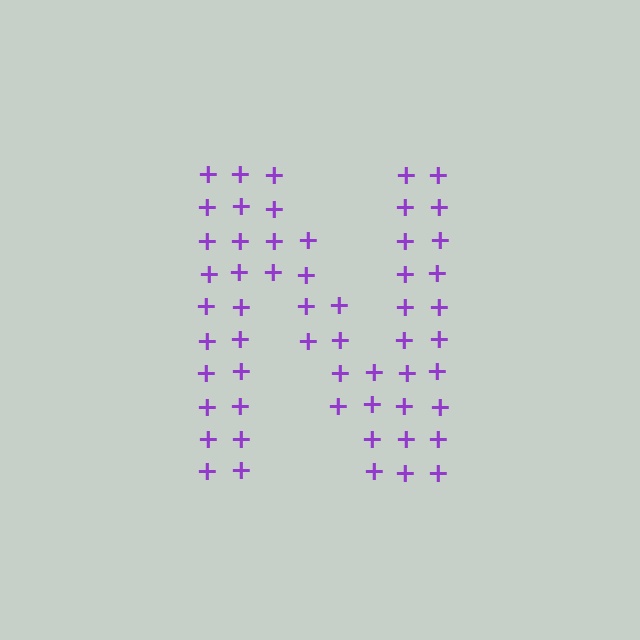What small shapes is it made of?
It is made of small plus signs.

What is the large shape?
The large shape is the letter N.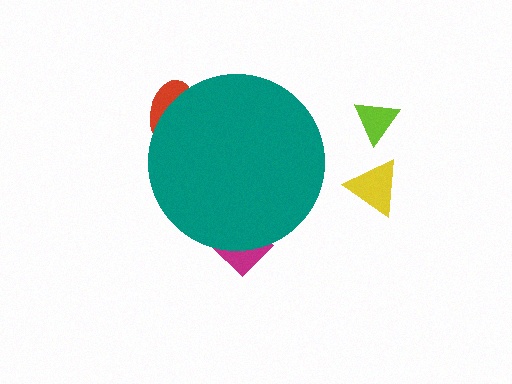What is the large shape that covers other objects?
A teal circle.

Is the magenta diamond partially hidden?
Yes, the magenta diamond is partially hidden behind the teal circle.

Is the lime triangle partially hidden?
No, the lime triangle is fully visible.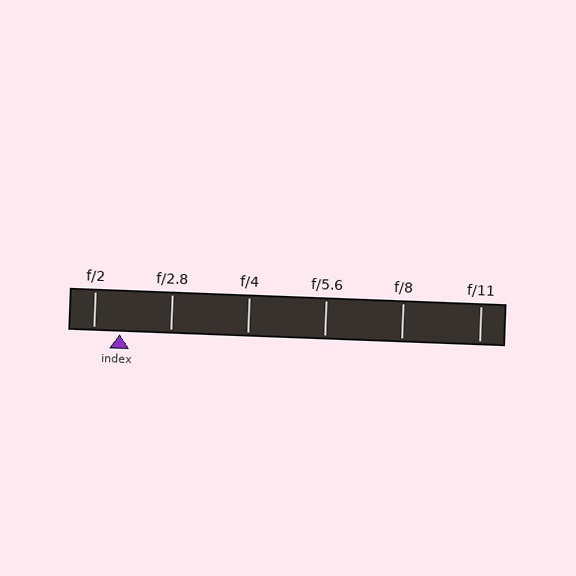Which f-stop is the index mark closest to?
The index mark is closest to f/2.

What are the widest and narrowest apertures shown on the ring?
The widest aperture shown is f/2 and the narrowest is f/11.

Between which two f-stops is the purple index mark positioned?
The index mark is between f/2 and f/2.8.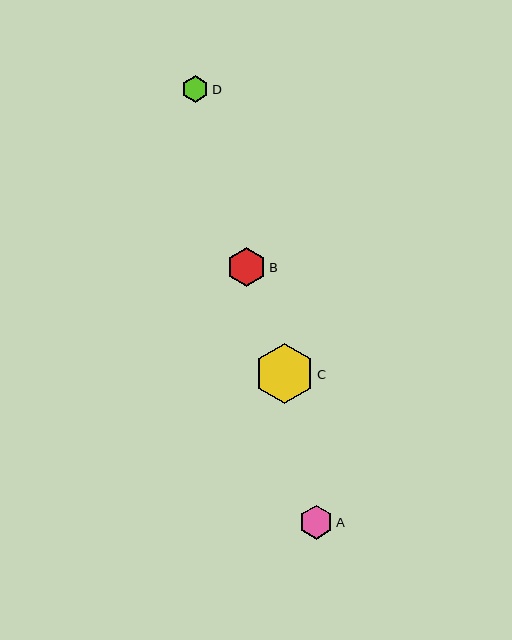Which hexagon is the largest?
Hexagon C is the largest with a size of approximately 60 pixels.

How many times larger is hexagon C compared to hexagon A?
Hexagon C is approximately 1.8 times the size of hexagon A.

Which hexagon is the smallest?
Hexagon D is the smallest with a size of approximately 27 pixels.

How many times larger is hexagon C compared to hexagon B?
Hexagon C is approximately 1.5 times the size of hexagon B.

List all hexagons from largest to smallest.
From largest to smallest: C, B, A, D.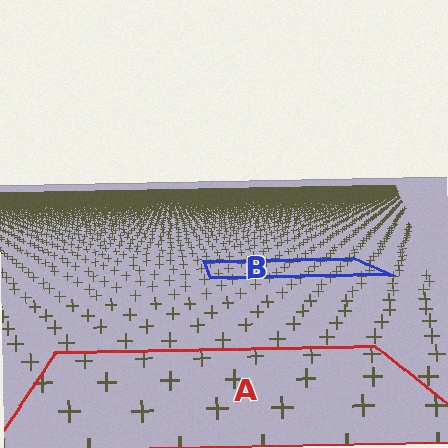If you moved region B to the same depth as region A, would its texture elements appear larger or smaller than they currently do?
They would appear larger. At a closer depth, the same texture elements are projected at a bigger on-screen size.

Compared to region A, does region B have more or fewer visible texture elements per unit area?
Region B has more texture elements per unit area — they are packed more densely because it is farther away.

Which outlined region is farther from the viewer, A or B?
Region B is farther from the viewer — the texture elements inside it appear smaller and more densely packed.